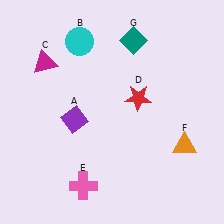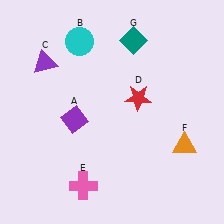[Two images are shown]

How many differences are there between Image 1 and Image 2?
There is 1 difference between the two images.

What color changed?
The triangle (C) changed from magenta in Image 1 to purple in Image 2.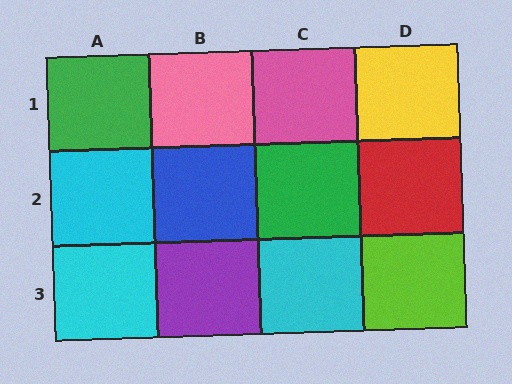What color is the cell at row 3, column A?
Cyan.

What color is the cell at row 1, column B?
Pink.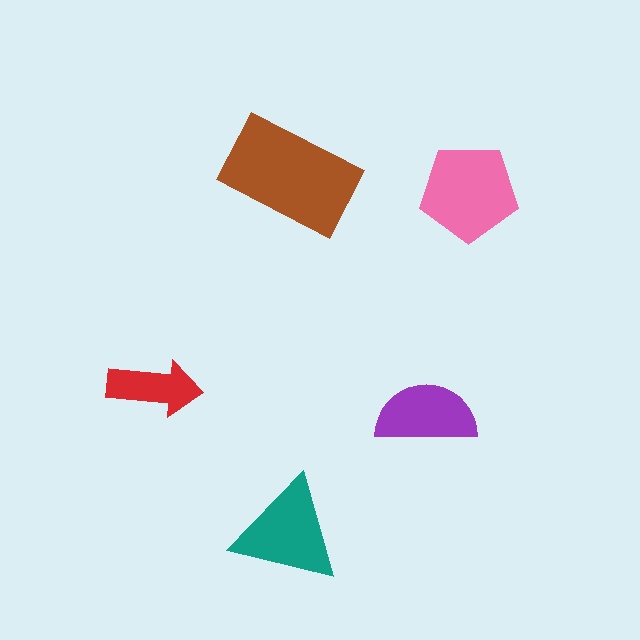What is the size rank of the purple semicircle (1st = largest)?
4th.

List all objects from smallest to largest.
The red arrow, the purple semicircle, the teal triangle, the pink pentagon, the brown rectangle.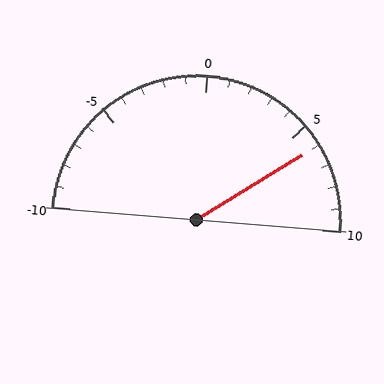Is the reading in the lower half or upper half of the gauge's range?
The reading is in the upper half of the range (-10 to 10).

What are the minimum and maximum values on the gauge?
The gauge ranges from -10 to 10.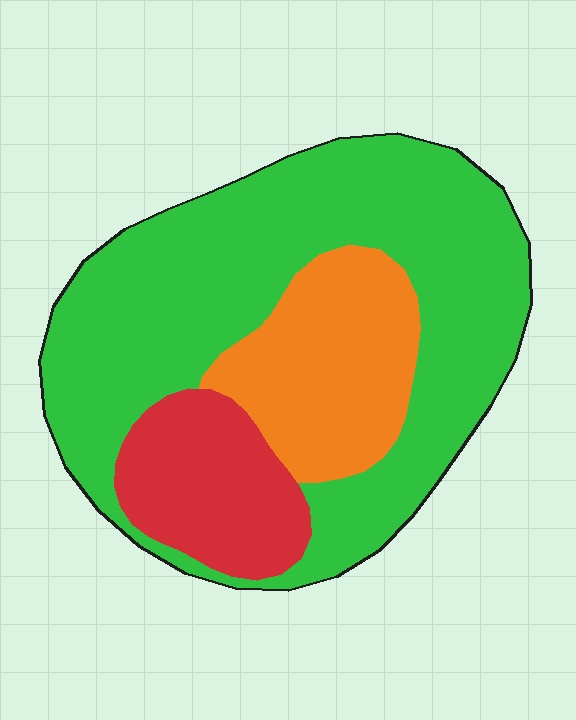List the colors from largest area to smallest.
From largest to smallest: green, orange, red.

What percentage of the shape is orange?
Orange takes up about one fifth (1/5) of the shape.